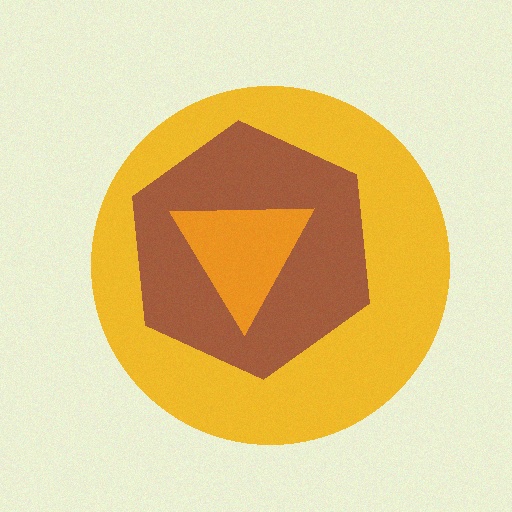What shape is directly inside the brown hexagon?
The orange triangle.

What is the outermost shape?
The yellow circle.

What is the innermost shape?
The orange triangle.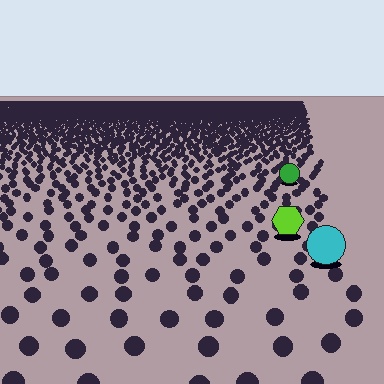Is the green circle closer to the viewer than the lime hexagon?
No. The lime hexagon is closer — you can tell from the texture gradient: the ground texture is coarser near it.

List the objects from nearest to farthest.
From nearest to farthest: the cyan circle, the lime hexagon, the green circle.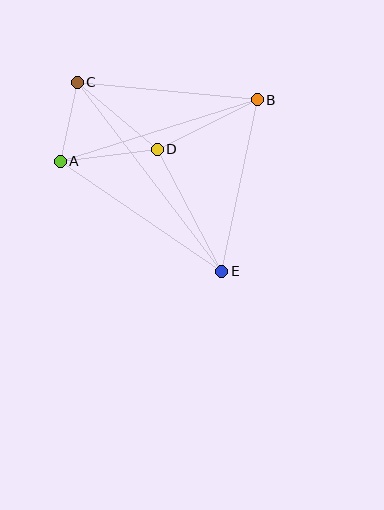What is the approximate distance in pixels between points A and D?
The distance between A and D is approximately 98 pixels.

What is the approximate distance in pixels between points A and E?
The distance between A and E is approximately 195 pixels.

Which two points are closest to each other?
Points A and C are closest to each other.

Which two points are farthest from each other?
Points C and E are farthest from each other.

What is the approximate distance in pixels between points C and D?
The distance between C and D is approximately 104 pixels.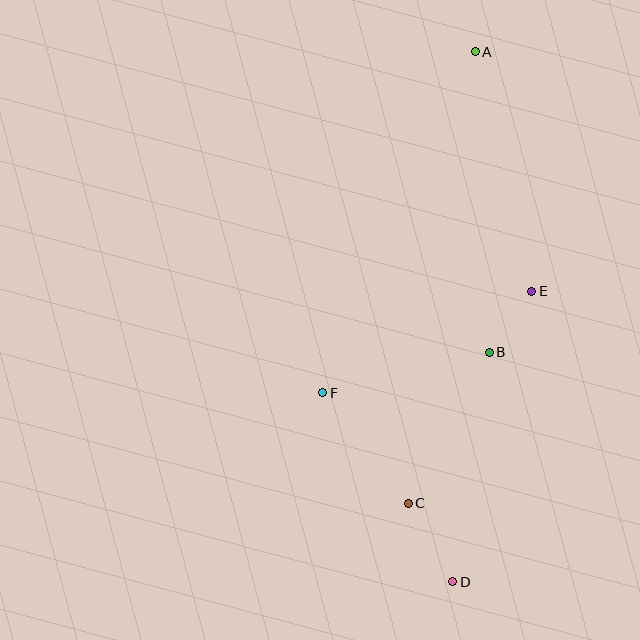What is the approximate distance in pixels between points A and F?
The distance between A and F is approximately 373 pixels.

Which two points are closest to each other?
Points B and E are closest to each other.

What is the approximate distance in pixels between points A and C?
The distance between A and C is approximately 456 pixels.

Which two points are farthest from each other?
Points A and D are farthest from each other.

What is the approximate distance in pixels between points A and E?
The distance between A and E is approximately 246 pixels.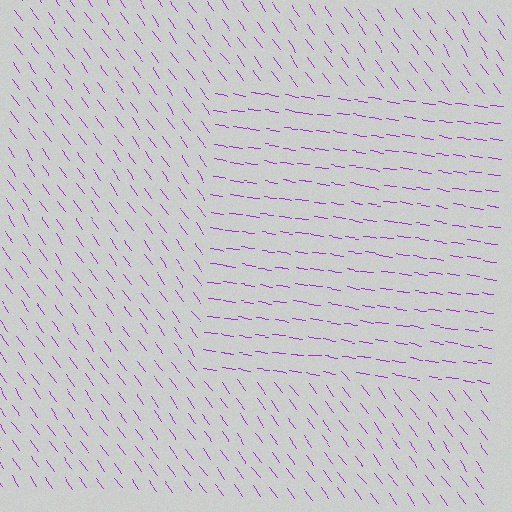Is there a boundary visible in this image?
Yes, there is a texture boundary formed by a change in line orientation.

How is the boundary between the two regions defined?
The boundary is defined purely by a change in line orientation (approximately 45 degrees difference). All lines are the same color and thickness.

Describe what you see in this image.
The image is filled with small purple line segments. A rectangle region in the image has lines oriented differently from the surrounding lines, creating a visible texture boundary.